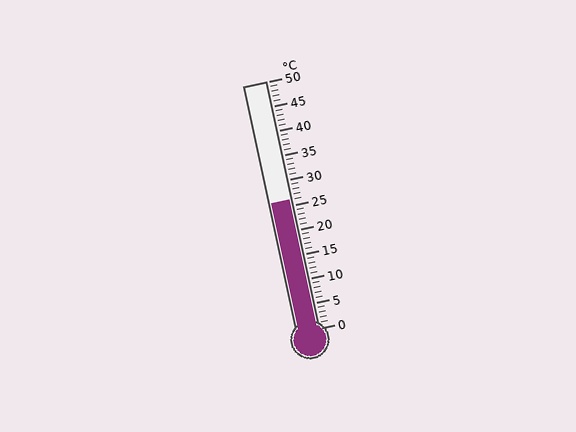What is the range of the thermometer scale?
The thermometer scale ranges from 0°C to 50°C.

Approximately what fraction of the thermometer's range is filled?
The thermometer is filled to approximately 50% of its range.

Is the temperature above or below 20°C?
The temperature is above 20°C.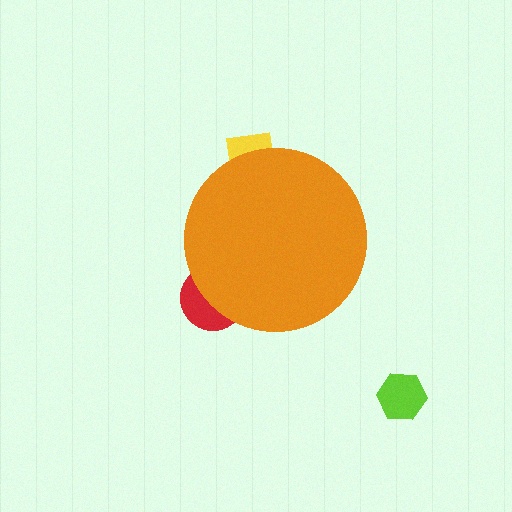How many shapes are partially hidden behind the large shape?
2 shapes are partially hidden.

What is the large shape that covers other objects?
An orange circle.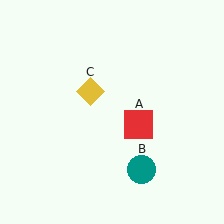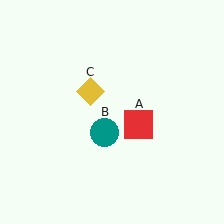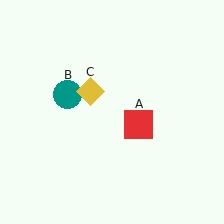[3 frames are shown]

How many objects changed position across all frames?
1 object changed position: teal circle (object B).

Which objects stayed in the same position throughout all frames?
Red square (object A) and yellow diamond (object C) remained stationary.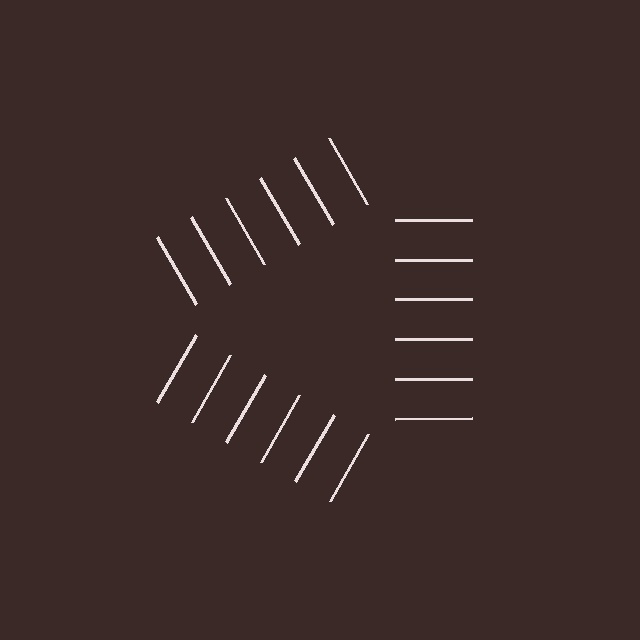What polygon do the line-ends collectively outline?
An illusory triangle — the line segments terminate on its edges but no continuous stroke is drawn.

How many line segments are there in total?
18 — 6 along each of the 3 edges.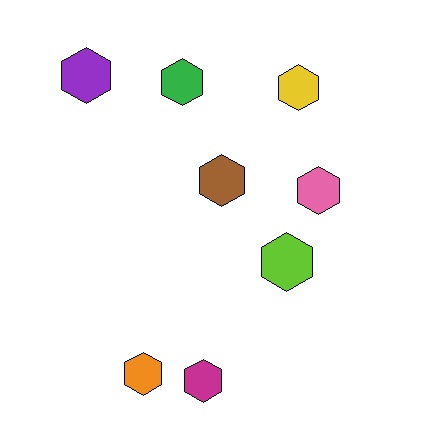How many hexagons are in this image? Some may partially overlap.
There are 8 hexagons.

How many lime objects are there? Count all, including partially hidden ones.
There is 1 lime object.